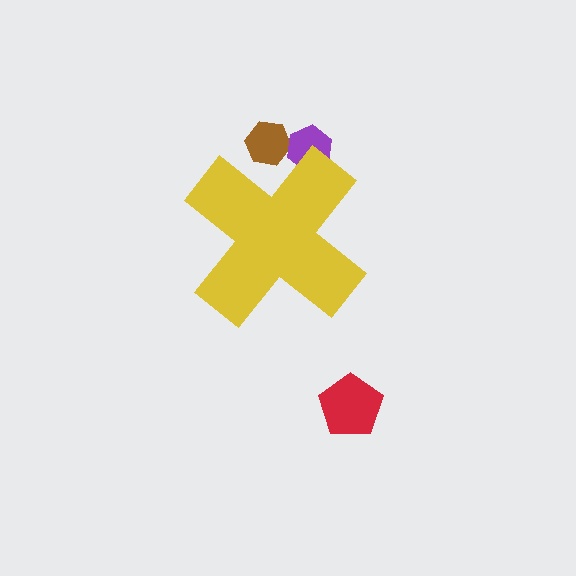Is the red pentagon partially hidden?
No, the red pentagon is fully visible.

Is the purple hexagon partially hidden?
Yes, the purple hexagon is partially hidden behind the yellow cross.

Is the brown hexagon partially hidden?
Yes, the brown hexagon is partially hidden behind the yellow cross.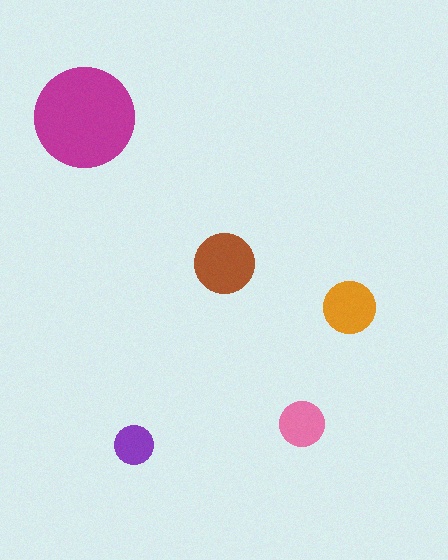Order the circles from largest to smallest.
the magenta one, the brown one, the orange one, the pink one, the purple one.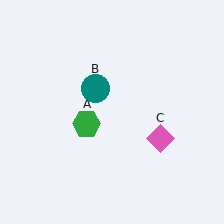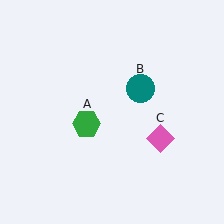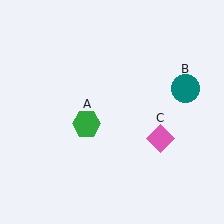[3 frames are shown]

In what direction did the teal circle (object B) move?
The teal circle (object B) moved right.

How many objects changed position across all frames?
1 object changed position: teal circle (object B).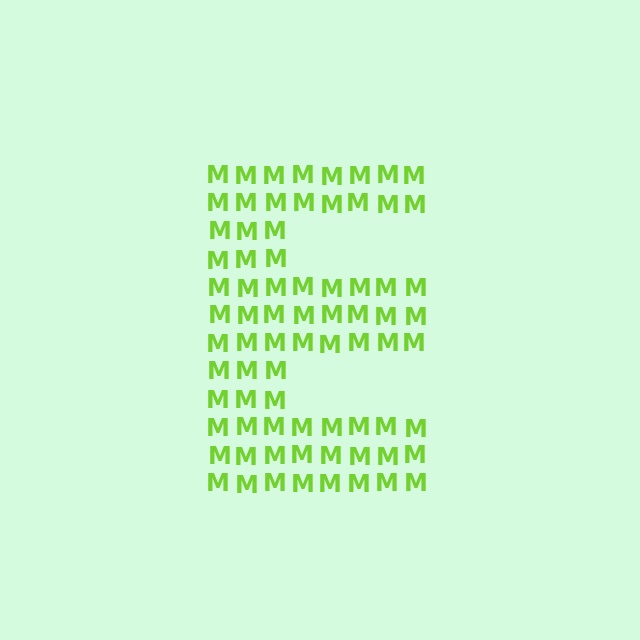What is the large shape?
The large shape is the letter E.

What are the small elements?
The small elements are letter M's.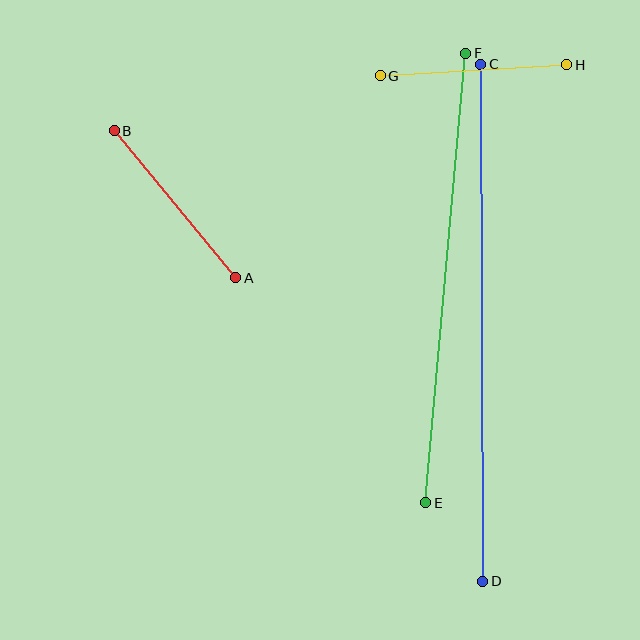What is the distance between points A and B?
The distance is approximately 191 pixels.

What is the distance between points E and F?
The distance is approximately 451 pixels.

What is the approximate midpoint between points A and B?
The midpoint is at approximately (175, 204) pixels.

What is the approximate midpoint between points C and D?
The midpoint is at approximately (482, 323) pixels.